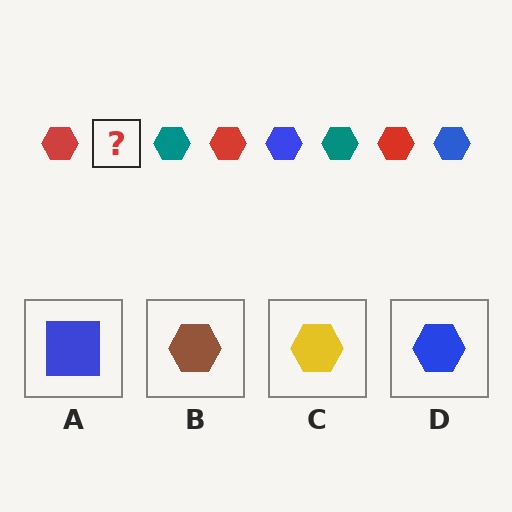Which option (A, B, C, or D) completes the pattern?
D.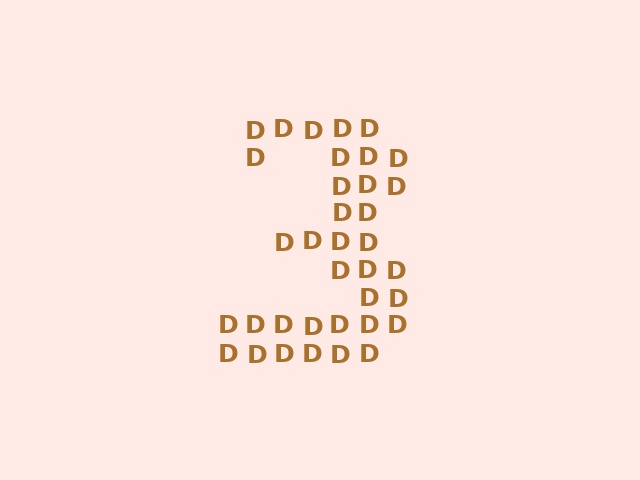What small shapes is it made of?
It is made of small letter D's.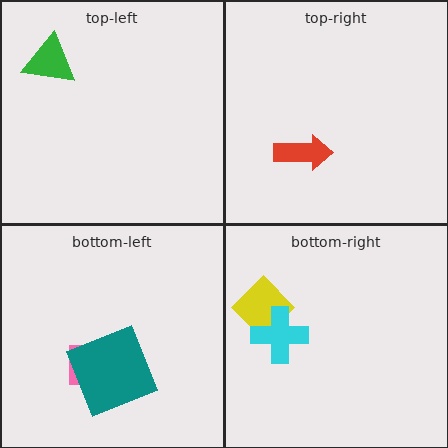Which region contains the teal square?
The bottom-left region.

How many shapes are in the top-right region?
1.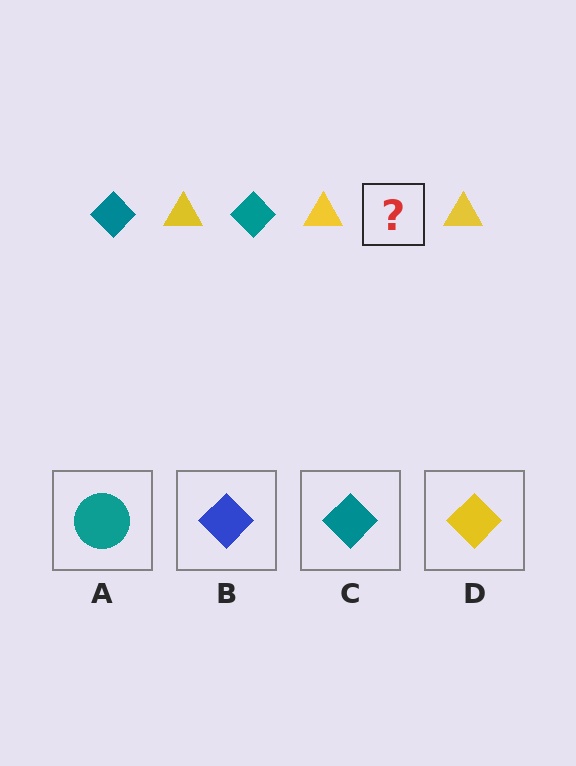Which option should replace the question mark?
Option C.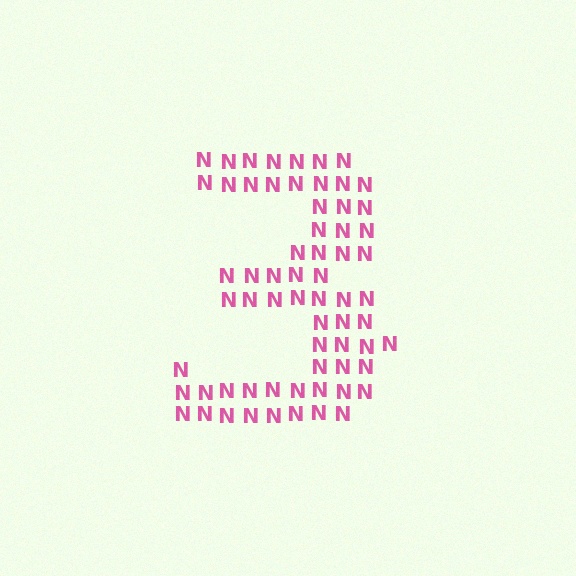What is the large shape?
The large shape is the digit 3.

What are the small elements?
The small elements are letter N's.